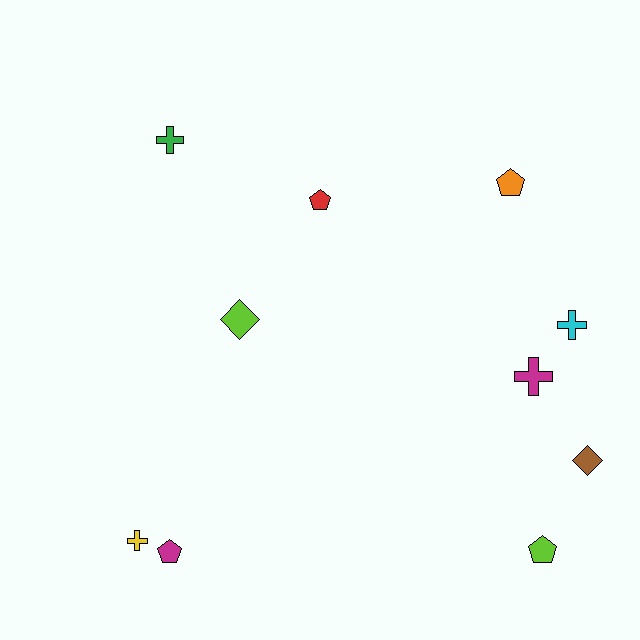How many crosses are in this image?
There are 4 crosses.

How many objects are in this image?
There are 10 objects.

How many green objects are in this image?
There is 1 green object.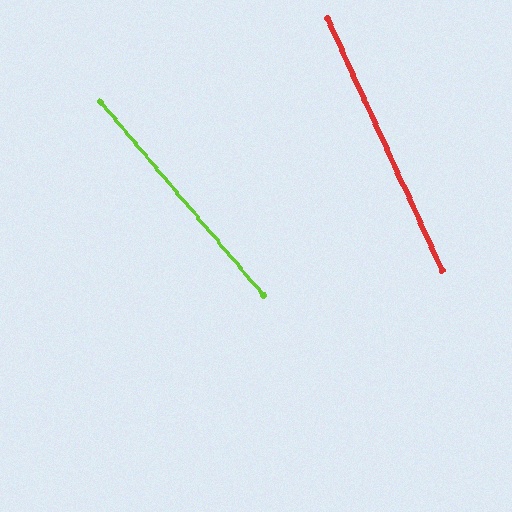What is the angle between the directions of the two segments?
Approximately 16 degrees.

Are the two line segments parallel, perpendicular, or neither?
Neither parallel nor perpendicular — they differ by about 16°.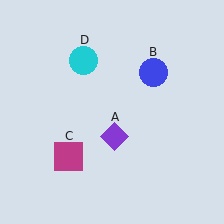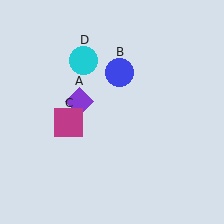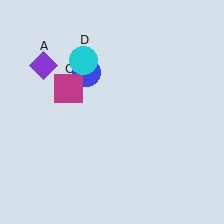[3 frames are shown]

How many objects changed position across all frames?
3 objects changed position: purple diamond (object A), blue circle (object B), magenta square (object C).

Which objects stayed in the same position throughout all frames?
Cyan circle (object D) remained stationary.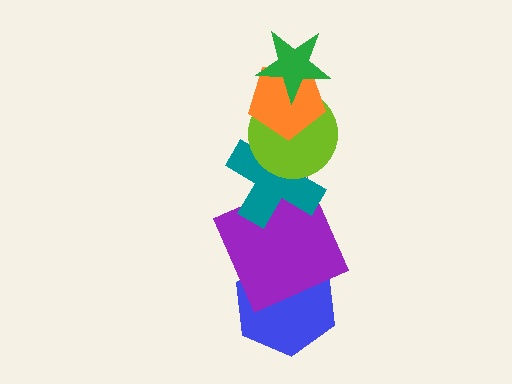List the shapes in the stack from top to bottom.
From top to bottom: the green star, the orange pentagon, the lime circle, the teal cross, the purple square, the blue hexagon.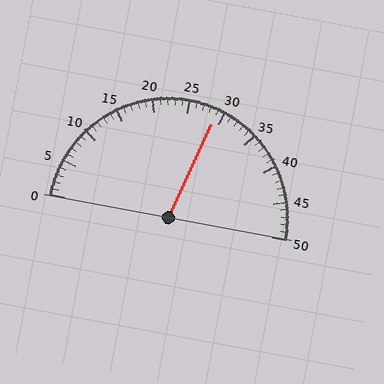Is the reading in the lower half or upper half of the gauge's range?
The reading is in the upper half of the range (0 to 50).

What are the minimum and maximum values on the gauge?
The gauge ranges from 0 to 50.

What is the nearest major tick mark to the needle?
The nearest major tick mark is 30.